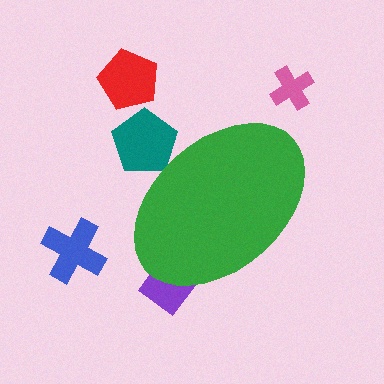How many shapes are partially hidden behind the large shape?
2 shapes are partially hidden.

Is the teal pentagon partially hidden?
Yes, the teal pentagon is partially hidden behind the green ellipse.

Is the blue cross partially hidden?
No, the blue cross is fully visible.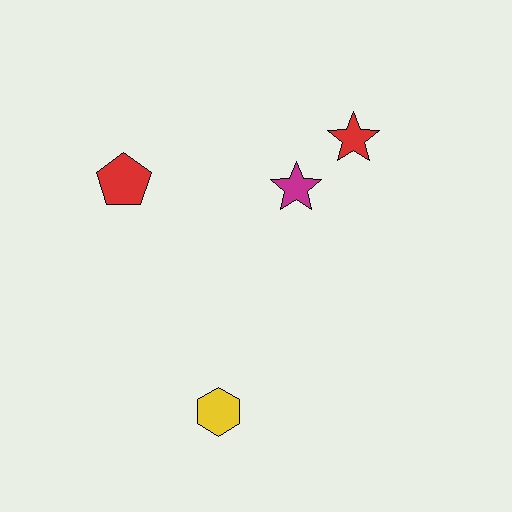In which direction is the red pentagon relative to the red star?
The red pentagon is to the left of the red star.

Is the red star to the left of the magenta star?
No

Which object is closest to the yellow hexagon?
The magenta star is closest to the yellow hexagon.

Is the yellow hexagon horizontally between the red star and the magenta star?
No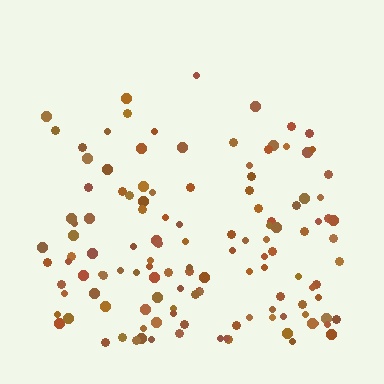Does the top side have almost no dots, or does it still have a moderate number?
Still a moderate number, just noticeably fewer than the bottom.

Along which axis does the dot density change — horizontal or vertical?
Vertical.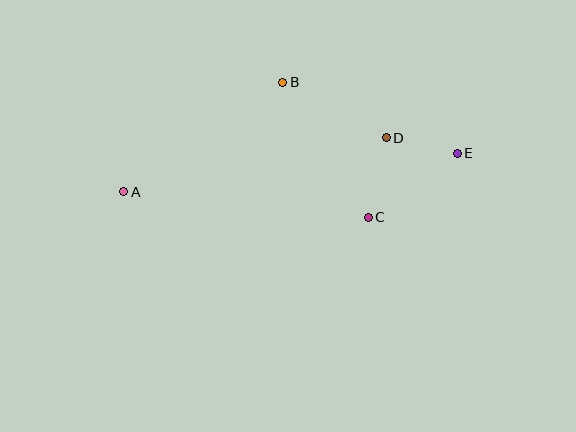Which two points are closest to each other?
Points D and E are closest to each other.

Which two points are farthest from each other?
Points A and E are farthest from each other.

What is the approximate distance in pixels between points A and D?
The distance between A and D is approximately 268 pixels.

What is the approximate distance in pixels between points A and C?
The distance between A and C is approximately 246 pixels.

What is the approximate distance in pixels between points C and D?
The distance between C and D is approximately 82 pixels.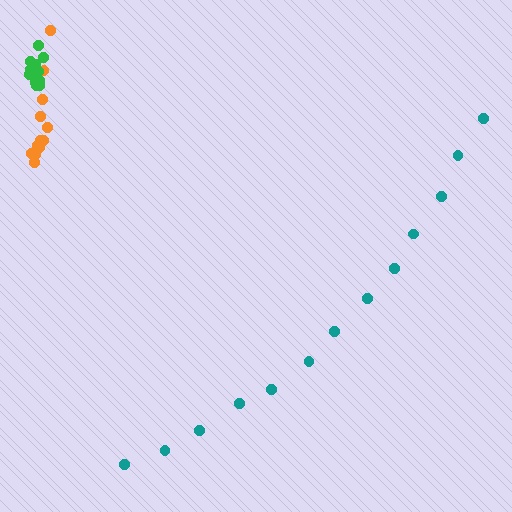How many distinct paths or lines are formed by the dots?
There are 3 distinct paths.